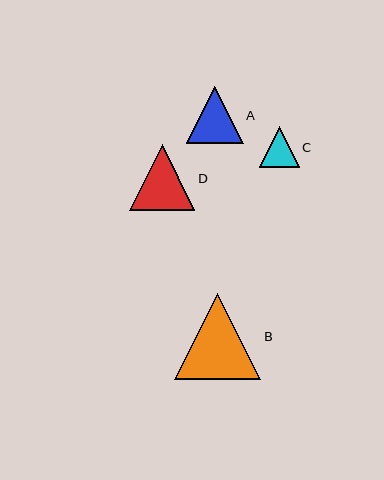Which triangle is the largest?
Triangle B is the largest with a size of approximately 86 pixels.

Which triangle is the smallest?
Triangle C is the smallest with a size of approximately 40 pixels.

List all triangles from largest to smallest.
From largest to smallest: B, D, A, C.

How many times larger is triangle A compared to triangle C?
Triangle A is approximately 1.4 times the size of triangle C.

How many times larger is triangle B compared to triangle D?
Triangle B is approximately 1.3 times the size of triangle D.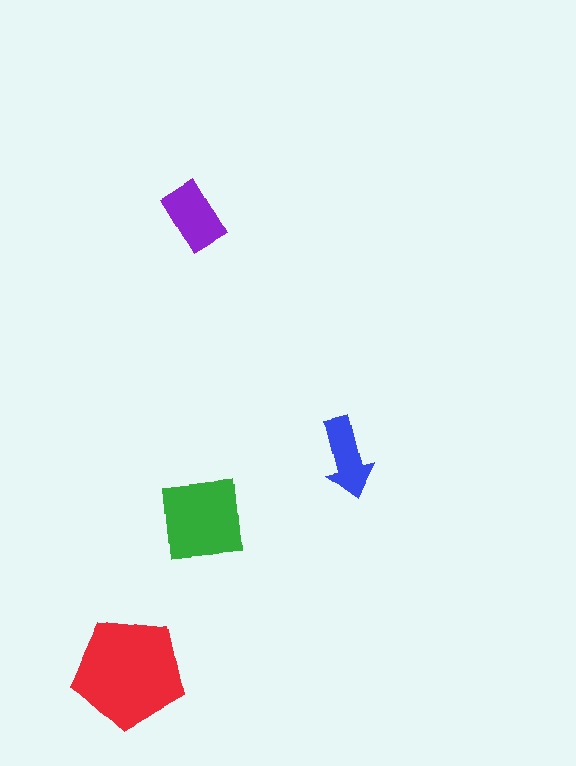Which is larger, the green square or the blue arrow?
The green square.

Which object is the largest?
The red pentagon.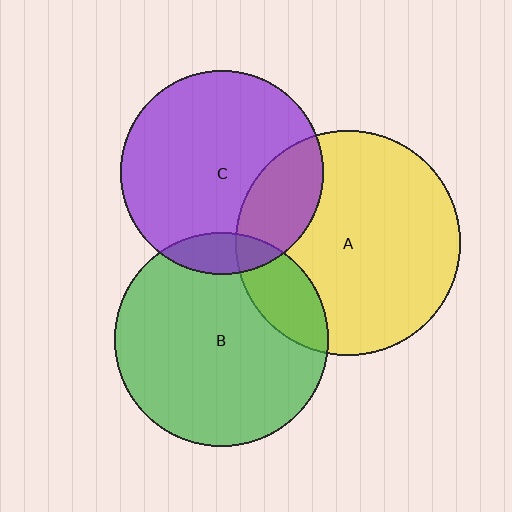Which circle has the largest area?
Circle A (yellow).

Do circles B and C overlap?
Yes.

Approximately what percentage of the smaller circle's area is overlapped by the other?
Approximately 10%.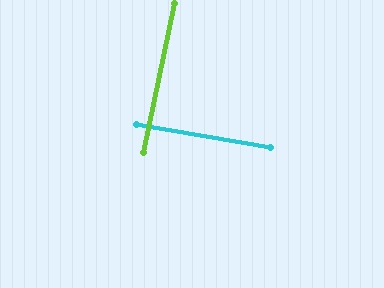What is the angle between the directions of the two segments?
Approximately 88 degrees.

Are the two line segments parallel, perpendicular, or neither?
Perpendicular — they meet at approximately 88°.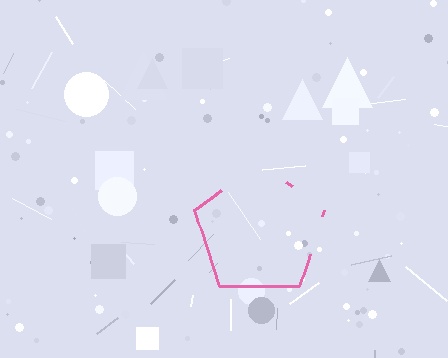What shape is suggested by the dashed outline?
The dashed outline suggests a pentagon.